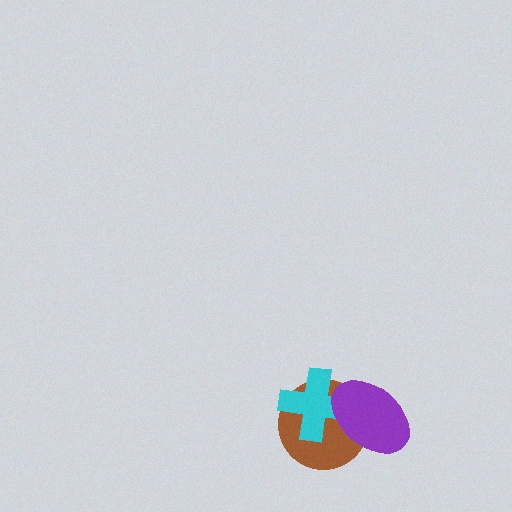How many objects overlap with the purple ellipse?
2 objects overlap with the purple ellipse.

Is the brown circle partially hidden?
Yes, it is partially covered by another shape.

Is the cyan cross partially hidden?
Yes, it is partially covered by another shape.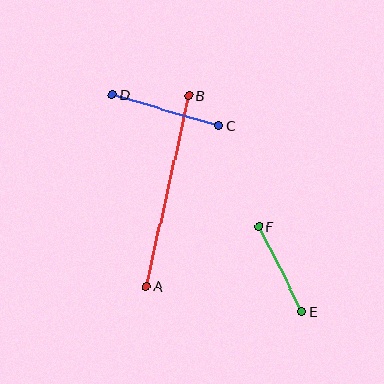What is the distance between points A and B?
The distance is approximately 195 pixels.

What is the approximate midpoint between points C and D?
The midpoint is at approximately (166, 110) pixels.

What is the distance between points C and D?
The distance is approximately 111 pixels.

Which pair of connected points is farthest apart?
Points A and B are farthest apart.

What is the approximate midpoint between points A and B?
The midpoint is at approximately (167, 191) pixels.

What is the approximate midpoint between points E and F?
The midpoint is at approximately (280, 269) pixels.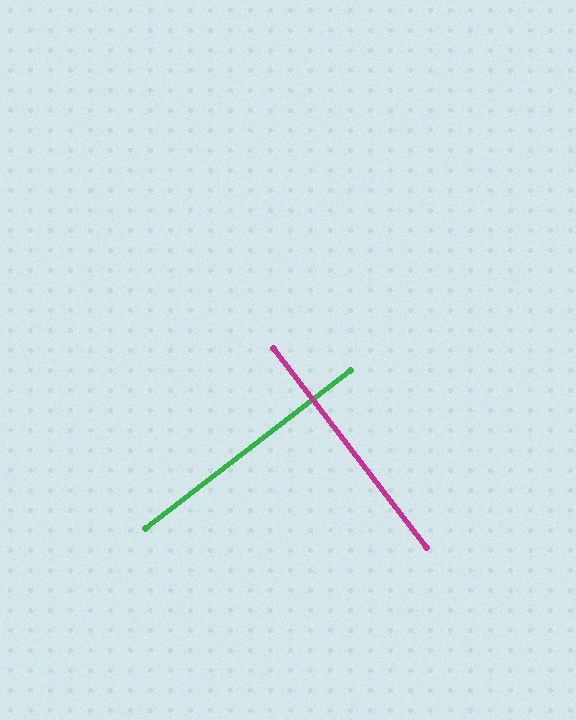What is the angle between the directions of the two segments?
Approximately 90 degrees.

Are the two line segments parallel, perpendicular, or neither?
Perpendicular — they meet at approximately 90°.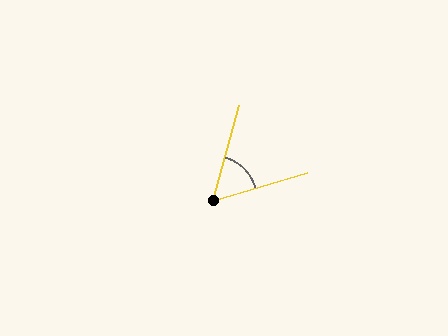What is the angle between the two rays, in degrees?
Approximately 58 degrees.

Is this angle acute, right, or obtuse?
It is acute.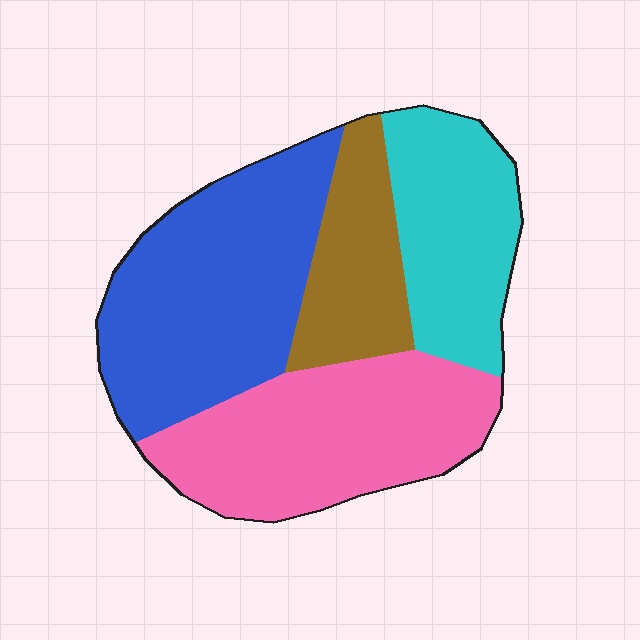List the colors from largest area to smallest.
From largest to smallest: blue, pink, cyan, brown.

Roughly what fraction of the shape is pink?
Pink takes up between a quarter and a half of the shape.